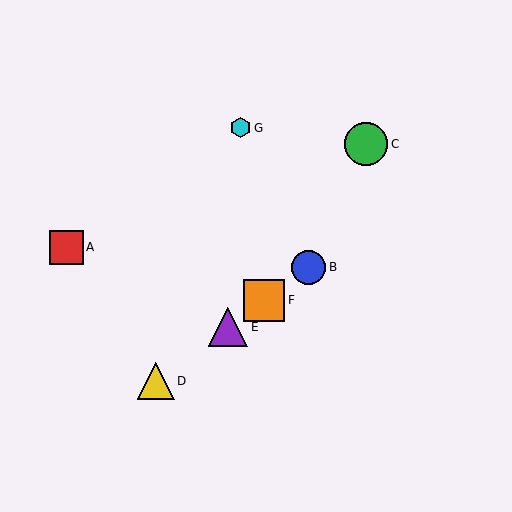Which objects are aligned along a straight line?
Objects B, D, E, F are aligned along a straight line.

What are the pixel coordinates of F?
Object F is at (264, 300).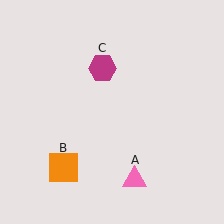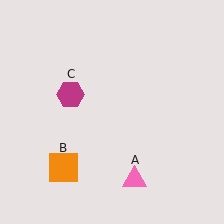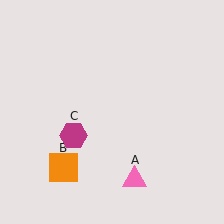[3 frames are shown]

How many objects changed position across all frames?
1 object changed position: magenta hexagon (object C).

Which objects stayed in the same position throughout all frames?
Pink triangle (object A) and orange square (object B) remained stationary.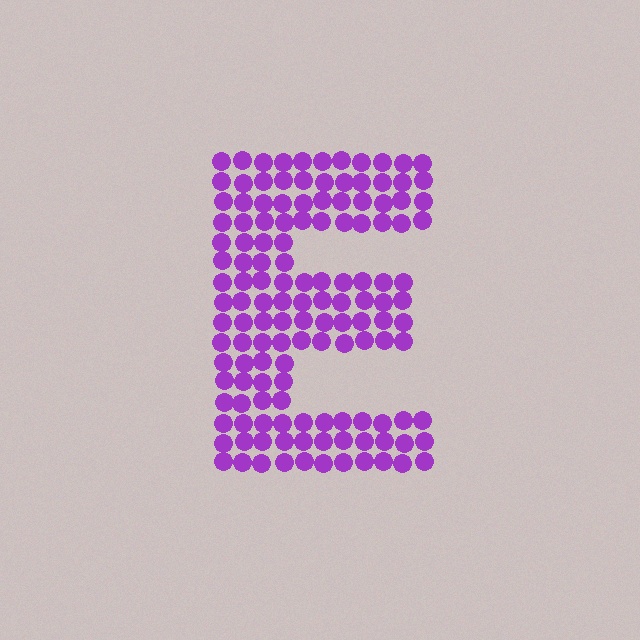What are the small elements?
The small elements are circles.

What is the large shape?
The large shape is the letter E.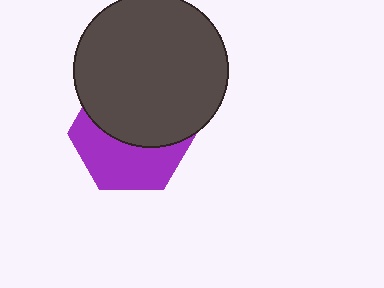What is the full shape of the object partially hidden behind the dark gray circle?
The partially hidden object is a purple hexagon.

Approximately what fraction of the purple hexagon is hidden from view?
Roughly 54% of the purple hexagon is hidden behind the dark gray circle.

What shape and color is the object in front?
The object in front is a dark gray circle.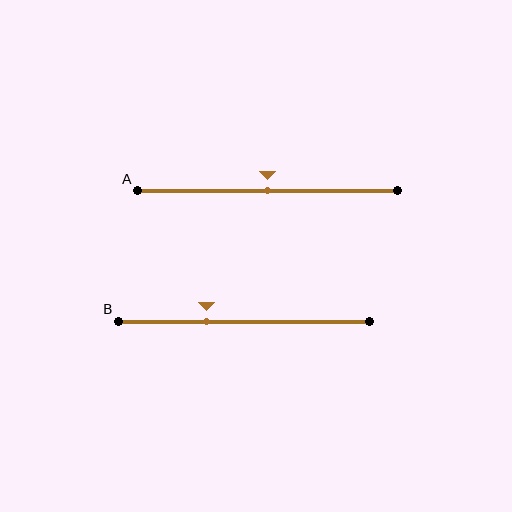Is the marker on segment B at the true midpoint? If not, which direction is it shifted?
No, the marker on segment B is shifted to the left by about 15% of the segment length.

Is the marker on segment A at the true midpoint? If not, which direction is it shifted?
Yes, the marker on segment A is at the true midpoint.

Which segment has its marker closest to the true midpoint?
Segment A has its marker closest to the true midpoint.